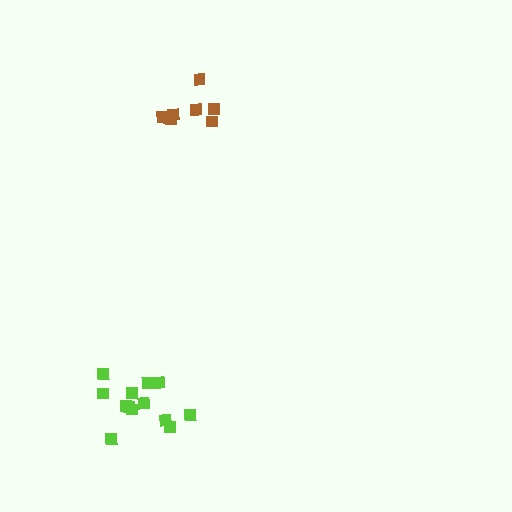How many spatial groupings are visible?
There are 2 spatial groupings.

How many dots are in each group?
Group 1: 8 dots, Group 2: 13 dots (21 total).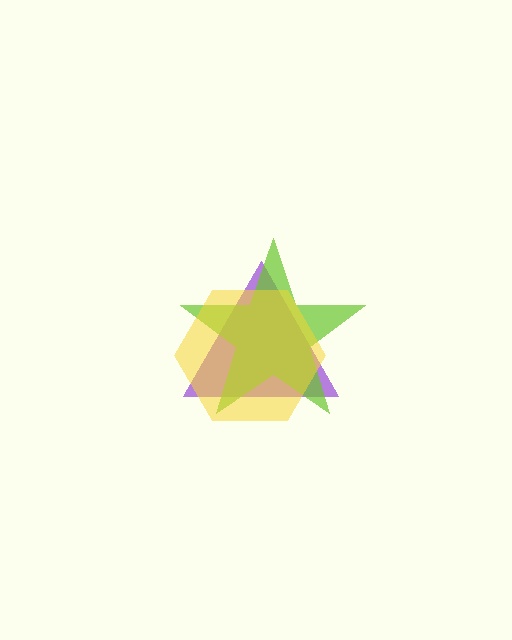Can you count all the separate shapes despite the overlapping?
Yes, there are 3 separate shapes.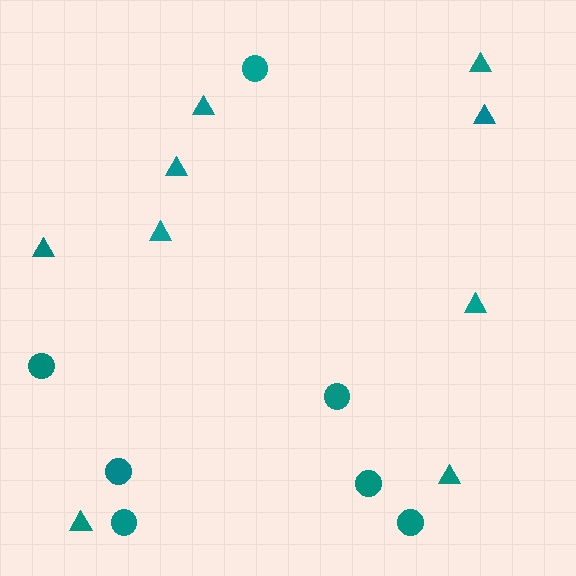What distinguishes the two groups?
There are 2 groups: one group of triangles (9) and one group of circles (7).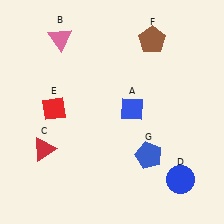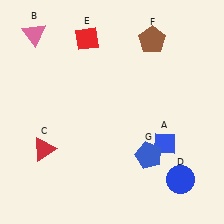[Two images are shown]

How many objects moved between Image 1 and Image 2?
3 objects moved between the two images.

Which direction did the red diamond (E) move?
The red diamond (E) moved up.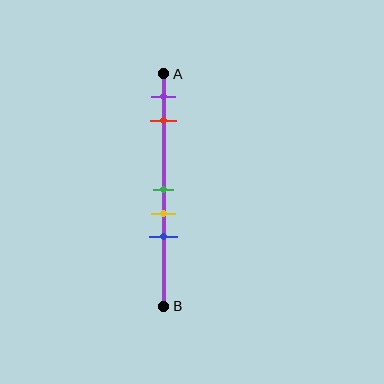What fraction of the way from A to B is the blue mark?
The blue mark is approximately 70% (0.7) of the way from A to B.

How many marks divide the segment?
There are 5 marks dividing the segment.